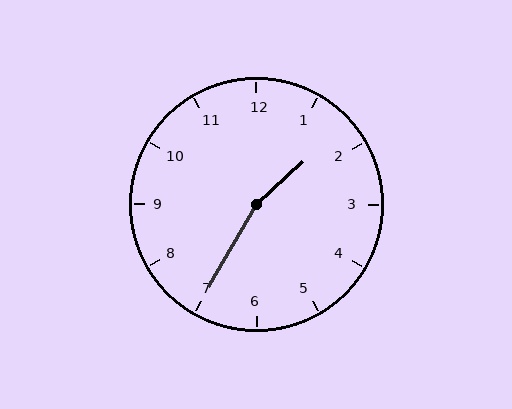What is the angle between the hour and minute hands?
Approximately 162 degrees.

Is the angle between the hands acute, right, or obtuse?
It is obtuse.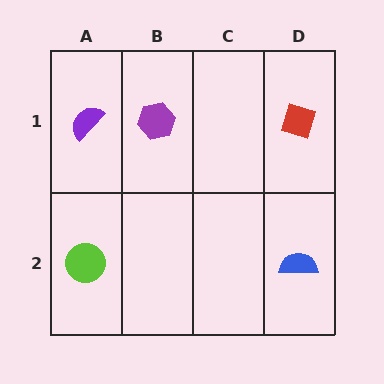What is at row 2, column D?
A blue semicircle.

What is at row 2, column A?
A lime circle.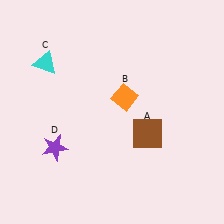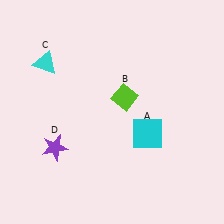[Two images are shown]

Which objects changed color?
A changed from brown to cyan. B changed from orange to lime.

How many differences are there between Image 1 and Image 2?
There are 2 differences between the two images.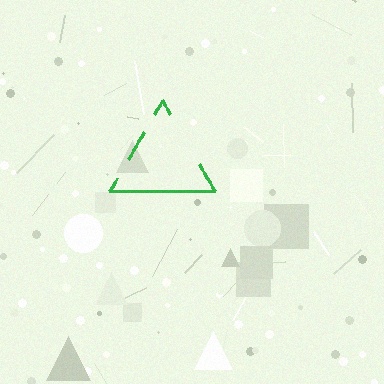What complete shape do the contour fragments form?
The contour fragments form a triangle.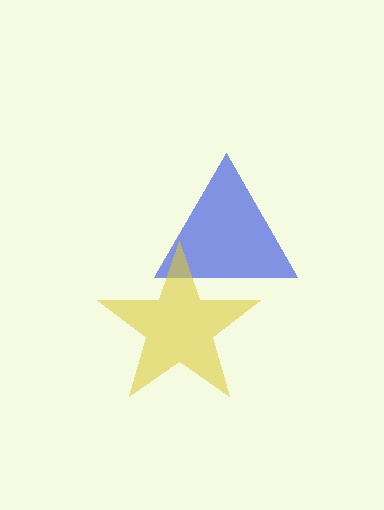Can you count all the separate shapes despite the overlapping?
Yes, there are 2 separate shapes.